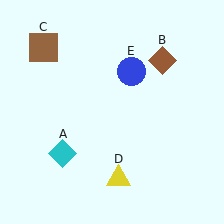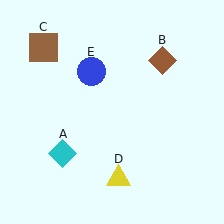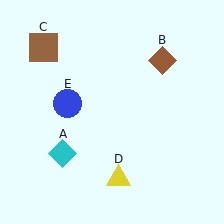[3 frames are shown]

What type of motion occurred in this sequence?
The blue circle (object E) rotated counterclockwise around the center of the scene.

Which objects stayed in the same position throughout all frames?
Cyan diamond (object A) and brown diamond (object B) and brown square (object C) and yellow triangle (object D) remained stationary.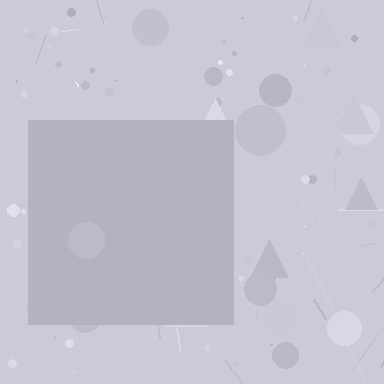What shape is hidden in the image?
A square is hidden in the image.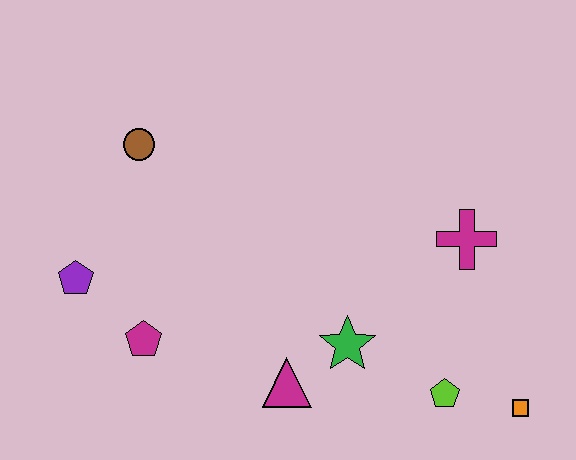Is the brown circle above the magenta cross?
Yes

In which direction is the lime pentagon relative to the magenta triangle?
The lime pentagon is to the right of the magenta triangle.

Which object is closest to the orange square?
The lime pentagon is closest to the orange square.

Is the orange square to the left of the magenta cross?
No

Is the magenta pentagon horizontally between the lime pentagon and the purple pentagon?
Yes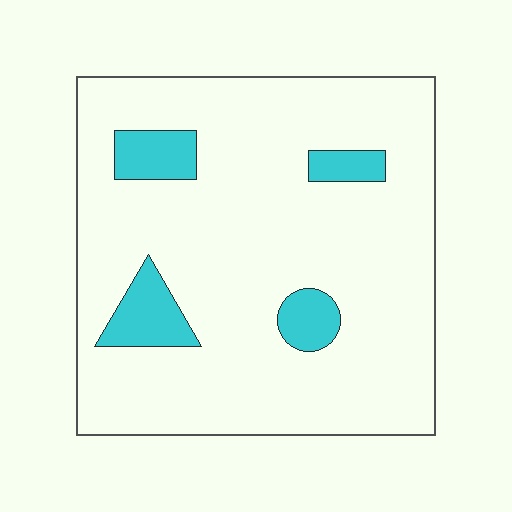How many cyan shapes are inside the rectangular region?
4.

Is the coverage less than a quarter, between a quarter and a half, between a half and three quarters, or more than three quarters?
Less than a quarter.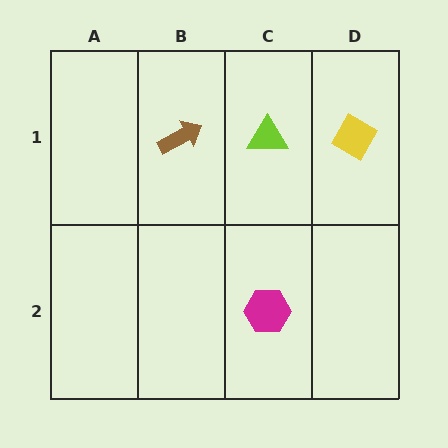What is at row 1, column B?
A brown arrow.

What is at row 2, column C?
A magenta hexagon.